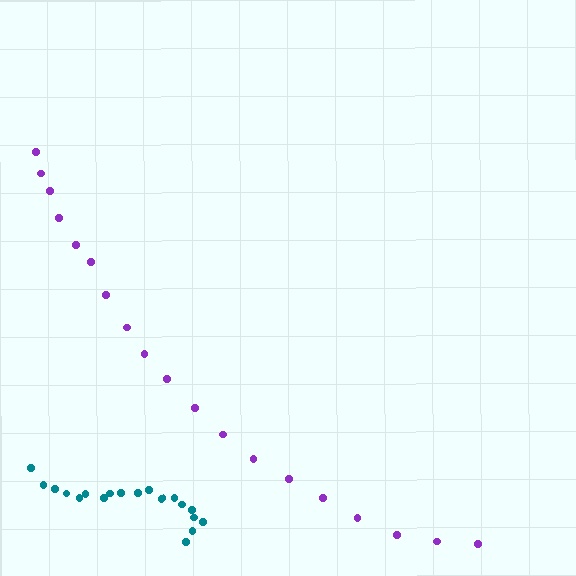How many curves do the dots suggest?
There are 2 distinct paths.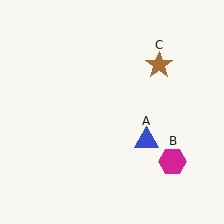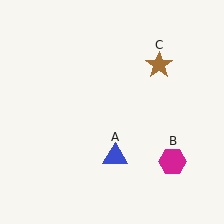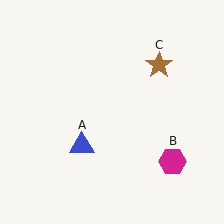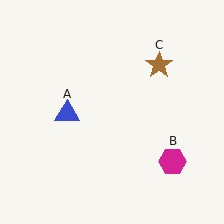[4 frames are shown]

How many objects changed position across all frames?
1 object changed position: blue triangle (object A).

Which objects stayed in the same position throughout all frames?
Magenta hexagon (object B) and brown star (object C) remained stationary.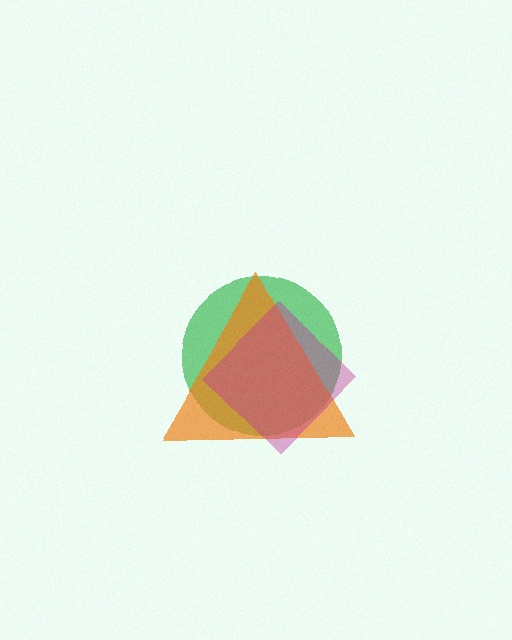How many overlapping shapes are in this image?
There are 3 overlapping shapes in the image.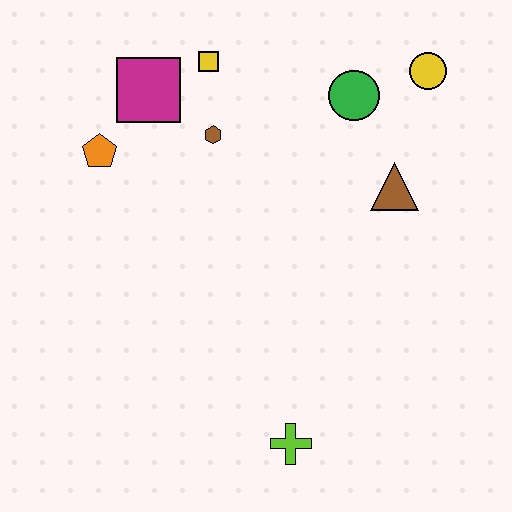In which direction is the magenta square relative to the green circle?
The magenta square is to the left of the green circle.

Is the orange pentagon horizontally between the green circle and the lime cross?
No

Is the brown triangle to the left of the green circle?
No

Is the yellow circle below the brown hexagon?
No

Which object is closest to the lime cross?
The brown triangle is closest to the lime cross.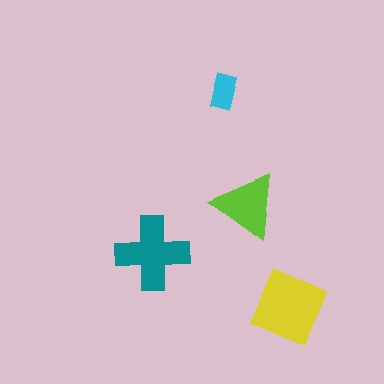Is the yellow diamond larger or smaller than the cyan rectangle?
Larger.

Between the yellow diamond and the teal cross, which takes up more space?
The yellow diamond.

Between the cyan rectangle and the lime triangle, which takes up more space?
The lime triangle.